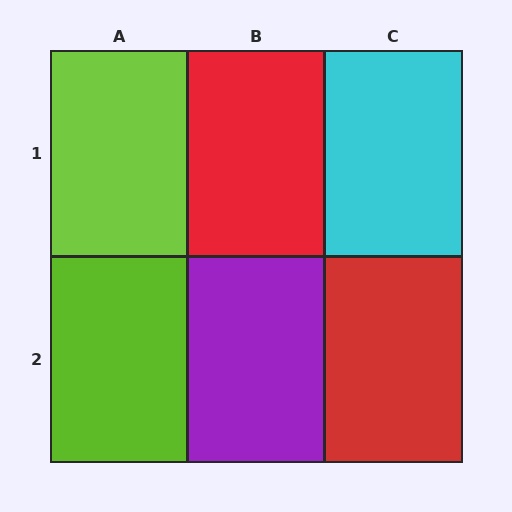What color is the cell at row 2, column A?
Lime.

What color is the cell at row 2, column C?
Red.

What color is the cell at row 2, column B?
Purple.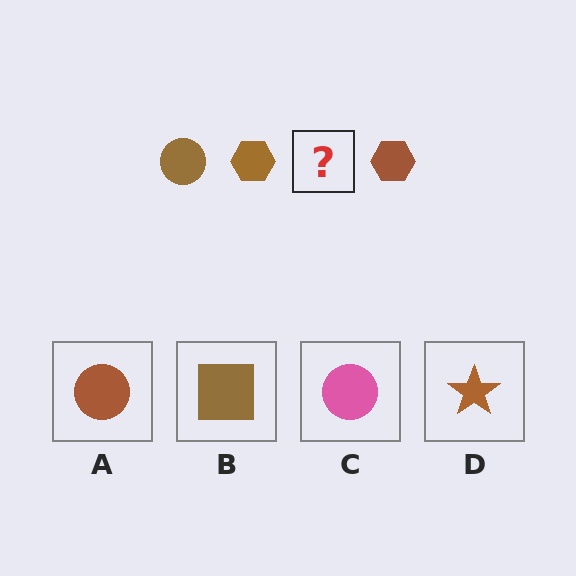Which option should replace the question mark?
Option A.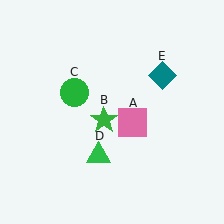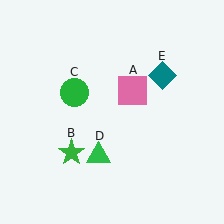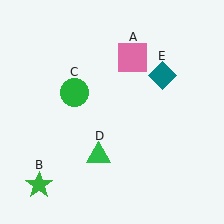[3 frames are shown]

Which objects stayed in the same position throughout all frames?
Green circle (object C) and green triangle (object D) and teal diamond (object E) remained stationary.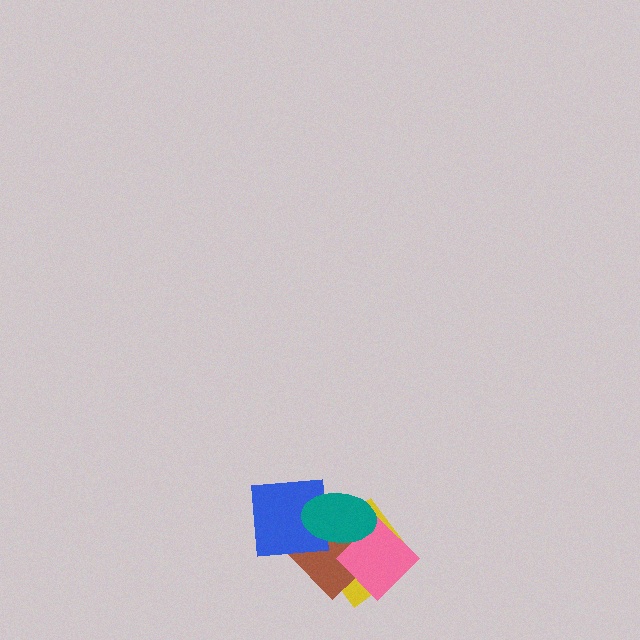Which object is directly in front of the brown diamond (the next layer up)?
The pink diamond is directly in front of the brown diamond.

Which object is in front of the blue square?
The teal ellipse is in front of the blue square.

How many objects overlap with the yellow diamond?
3 objects overlap with the yellow diamond.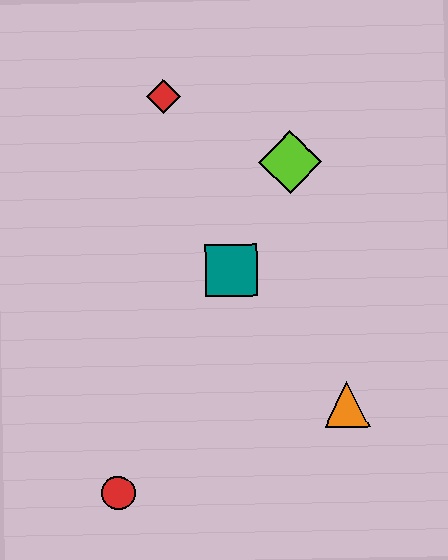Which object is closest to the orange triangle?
The teal square is closest to the orange triangle.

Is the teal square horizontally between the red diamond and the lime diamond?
Yes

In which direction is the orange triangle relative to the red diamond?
The orange triangle is below the red diamond.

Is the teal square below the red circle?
No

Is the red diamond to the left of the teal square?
Yes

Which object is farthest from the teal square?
The red circle is farthest from the teal square.